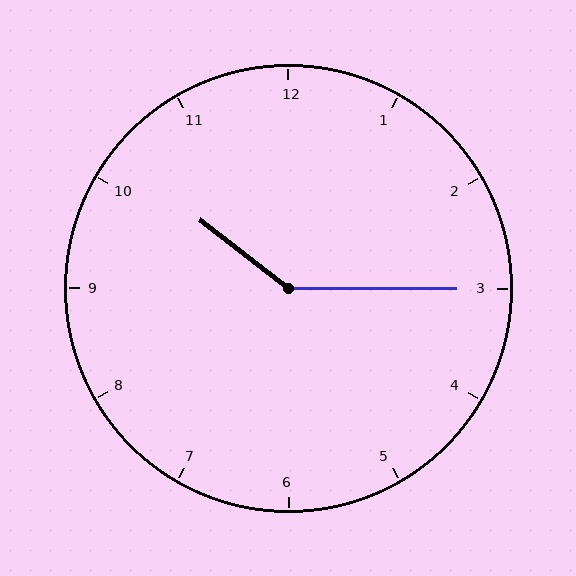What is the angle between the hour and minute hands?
Approximately 142 degrees.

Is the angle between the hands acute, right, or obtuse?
It is obtuse.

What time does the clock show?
10:15.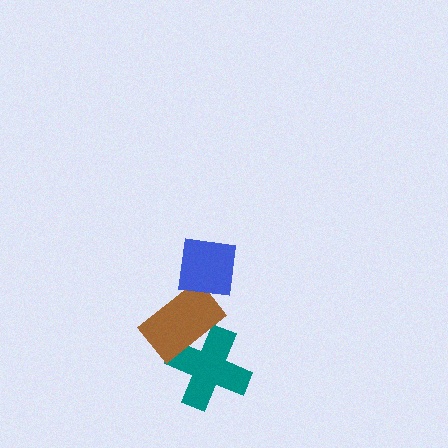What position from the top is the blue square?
The blue square is 1st from the top.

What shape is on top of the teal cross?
The brown rectangle is on top of the teal cross.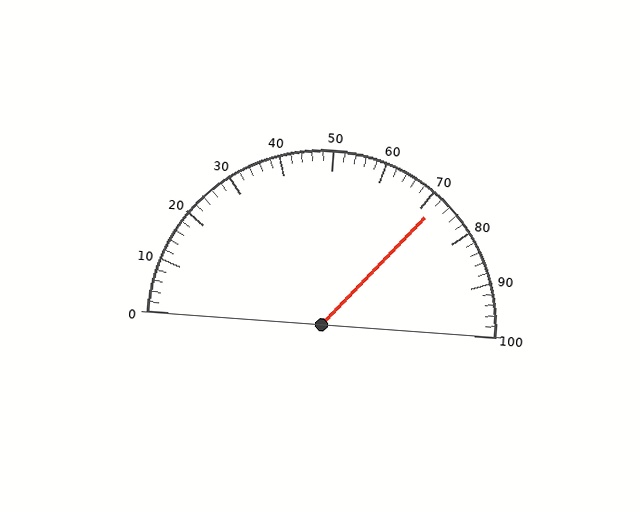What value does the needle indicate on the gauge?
The needle indicates approximately 72.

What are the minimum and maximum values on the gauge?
The gauge ranges from 0 to 100.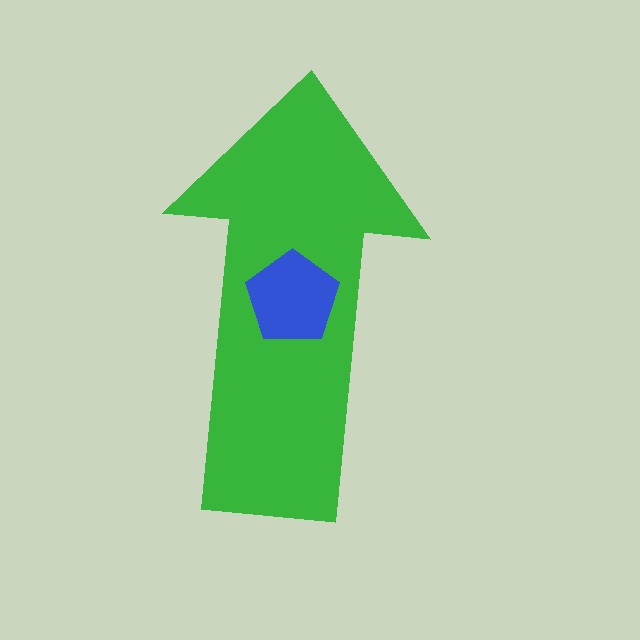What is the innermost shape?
The blue pentagon.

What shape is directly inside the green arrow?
The blue pentagon.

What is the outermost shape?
The green arrow.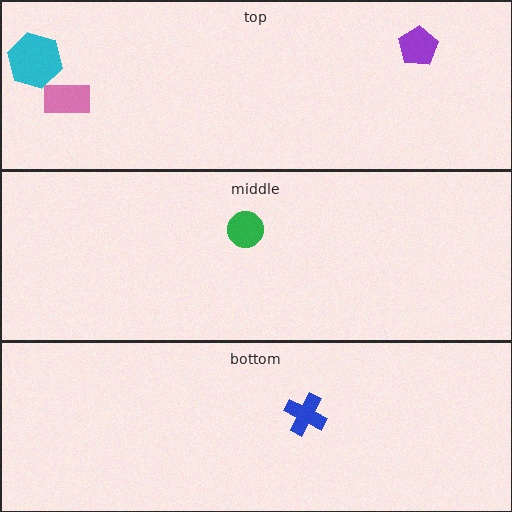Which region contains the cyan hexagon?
The top region.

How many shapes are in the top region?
3.